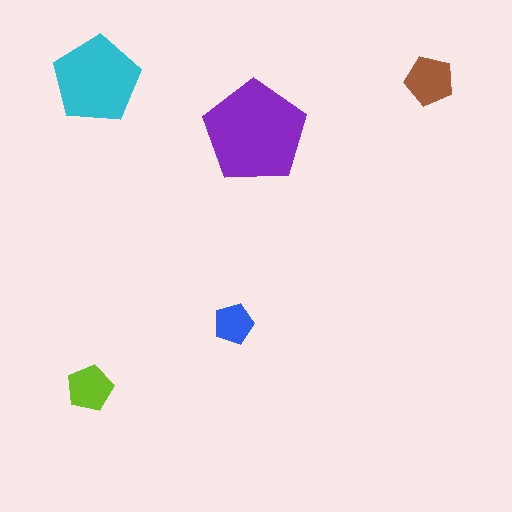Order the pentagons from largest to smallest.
the purple one, the cyan one, the brown one, the lime one, the blue one.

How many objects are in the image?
There are 5 objects in the image.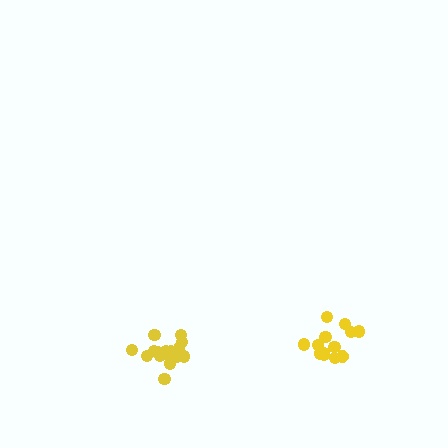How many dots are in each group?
Group 1: 18 dots, Group 2: 14 dots (32 total).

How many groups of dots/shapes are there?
There are 2 groups.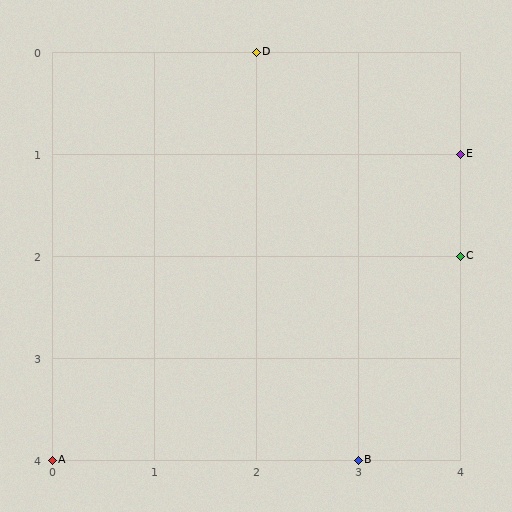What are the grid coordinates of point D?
Point D is at grid coordinates (2, 0).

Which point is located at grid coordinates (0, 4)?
Point A is at (0, 4).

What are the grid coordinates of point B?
Point B is at grid coordinates (3, 4).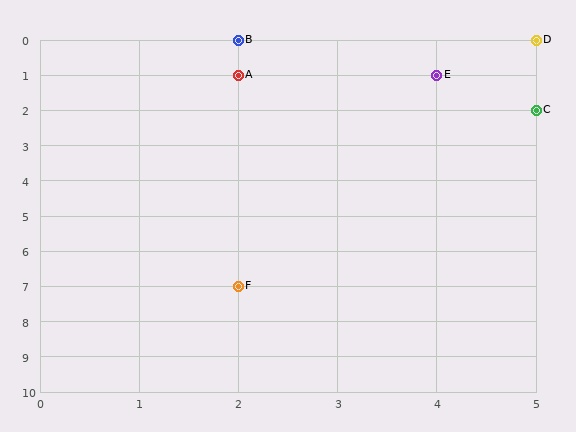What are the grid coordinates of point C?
Point C is at grid coordinates (5, 2).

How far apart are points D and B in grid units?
Points D and B are 3 columns apart.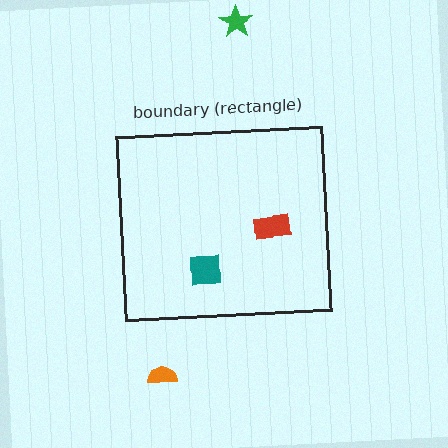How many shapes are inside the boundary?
2 inside, 2 outside.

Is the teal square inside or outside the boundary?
Inside.